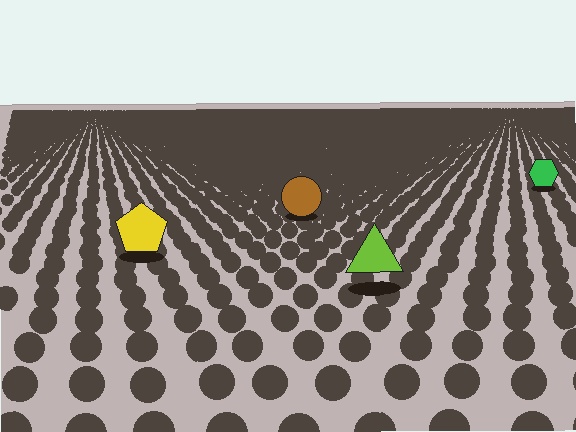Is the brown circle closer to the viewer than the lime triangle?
No. The lime triangle is closer — you can tell from the texture gradient: the ground texture is coarser near it.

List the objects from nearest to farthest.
From nearest to farthest: the lime triangle, the yellow pentagon, the brown circle, the green hexagon.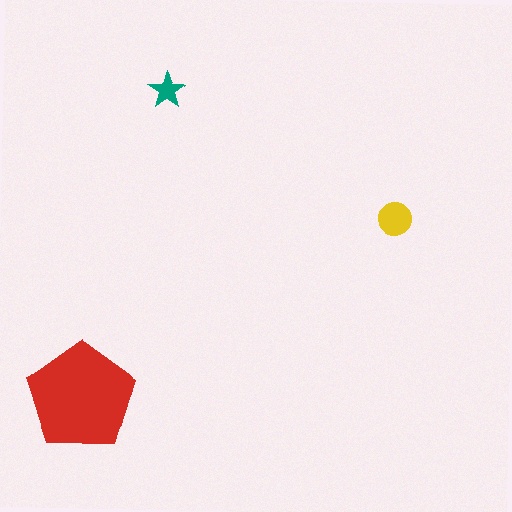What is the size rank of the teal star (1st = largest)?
3rd.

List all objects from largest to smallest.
The red pentagon, the yellow circle, the teal star.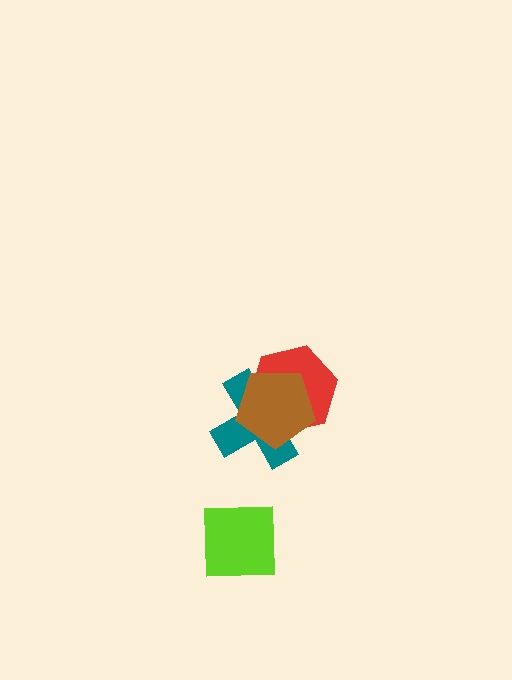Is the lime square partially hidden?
No, no other shape covers it.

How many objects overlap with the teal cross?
2 objects overlap with the teal cross.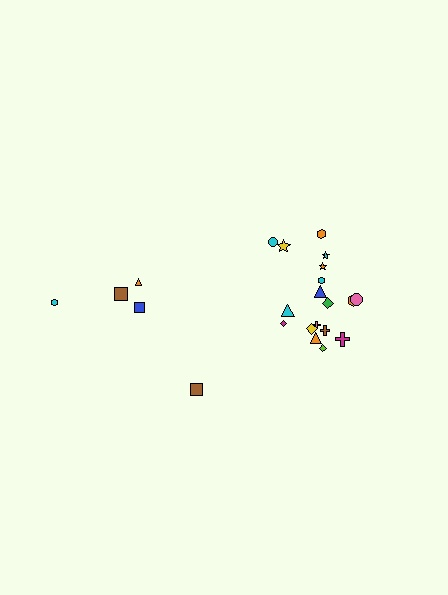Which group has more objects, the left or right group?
The right group.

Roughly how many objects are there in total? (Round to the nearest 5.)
Roughly 25 objects in total.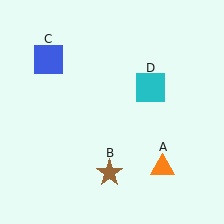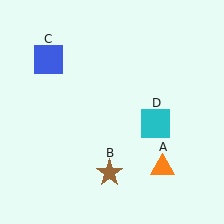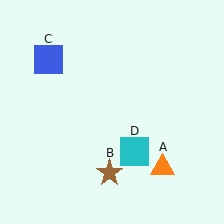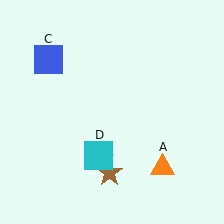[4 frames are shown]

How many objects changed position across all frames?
1 object changed position: cyan square (object D).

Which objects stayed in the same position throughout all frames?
Orange triangle (object A) and brown star (object B) and blue square (object C) remained stationary.